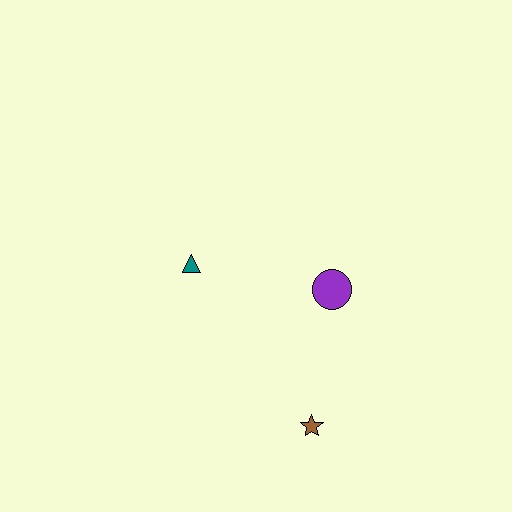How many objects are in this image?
There are 3 objects.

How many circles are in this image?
There is 1 circle.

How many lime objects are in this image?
There are no lime objects.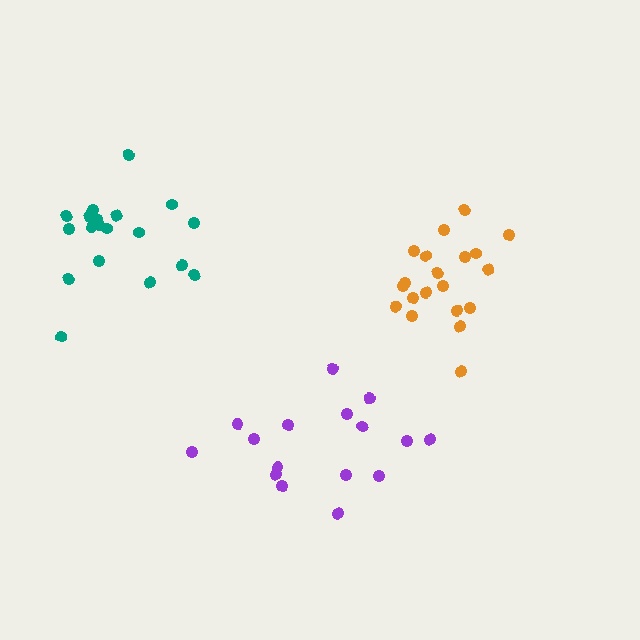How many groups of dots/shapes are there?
There are 3 groups.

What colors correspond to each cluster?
The clusters are colored: orange, teal, purple.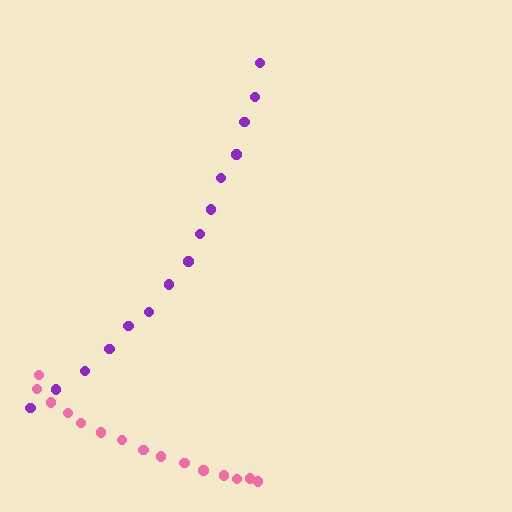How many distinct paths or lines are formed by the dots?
There are 2 distinct paths.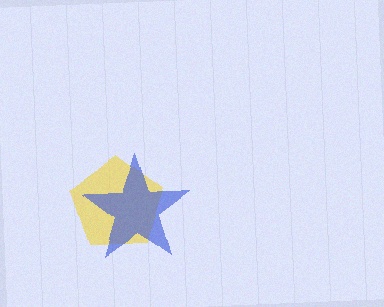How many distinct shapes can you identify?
There are 2 distinct shapes: a yellow pentagon, a blue star.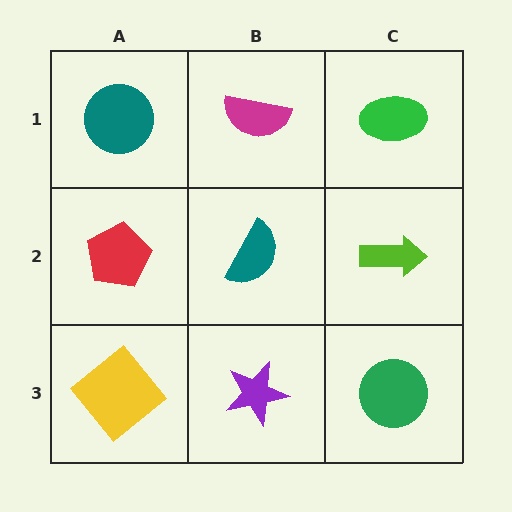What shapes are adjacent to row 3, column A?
A red pentagon (row 2, column A), a purple star (row 3, column B).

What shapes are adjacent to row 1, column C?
A lime arrow (row 2, column C), a magenta semicircle (row 1, column B).